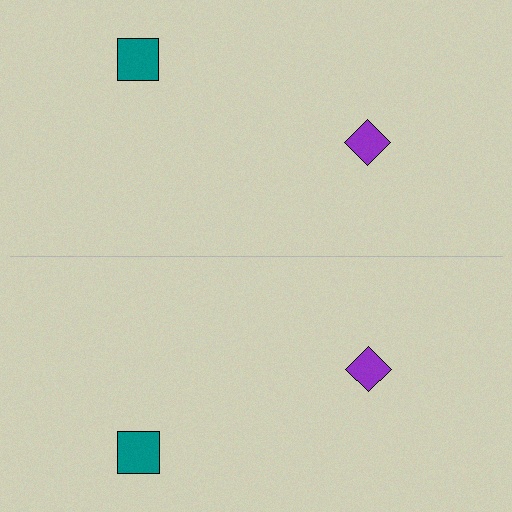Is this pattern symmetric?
Yes, this pattern has bilateral (reflection) symmetry.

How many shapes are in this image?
There are 4 shapes in this image.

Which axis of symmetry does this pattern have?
The pattern has a horizontal axis of symmetry running through the center of the image.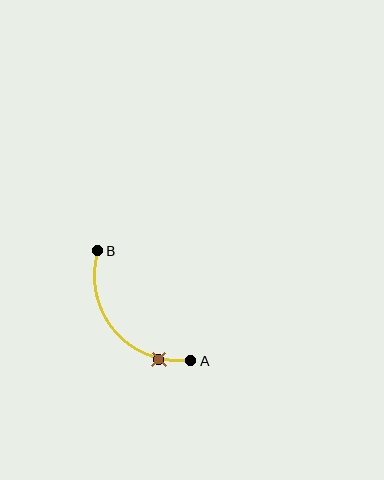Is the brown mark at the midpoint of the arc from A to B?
No. The brown mark lies on the arc but is closer to endpoint A. The arc midpoint would be at the point on the curve equidistant along the arc from both A and B.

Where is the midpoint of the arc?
The arc midpoint is the point on the curve farthest from the straight line joining A and B. It sits below and to the left of that line.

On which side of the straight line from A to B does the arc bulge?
The arc bulges below and to the left of the straight line connecting A and B.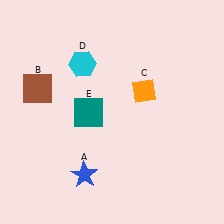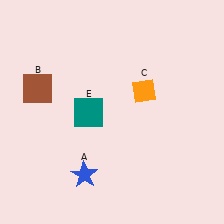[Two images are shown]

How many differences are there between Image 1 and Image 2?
There is 1 difference between the two images.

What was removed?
The cyan hexagon (D) was removed in Image 2.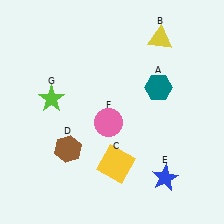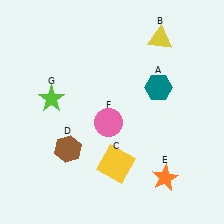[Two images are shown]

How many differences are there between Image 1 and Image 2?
There is 1 difference between the two images.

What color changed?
The star (E) changed from blue in Image 1 to orange in Image 2.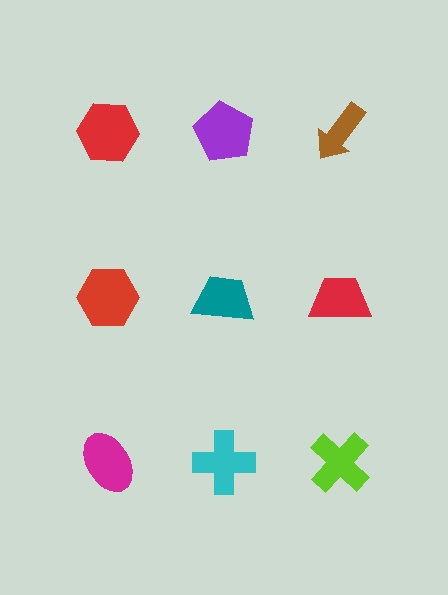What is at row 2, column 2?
A teal trapezoid.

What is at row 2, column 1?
A red hexagon.